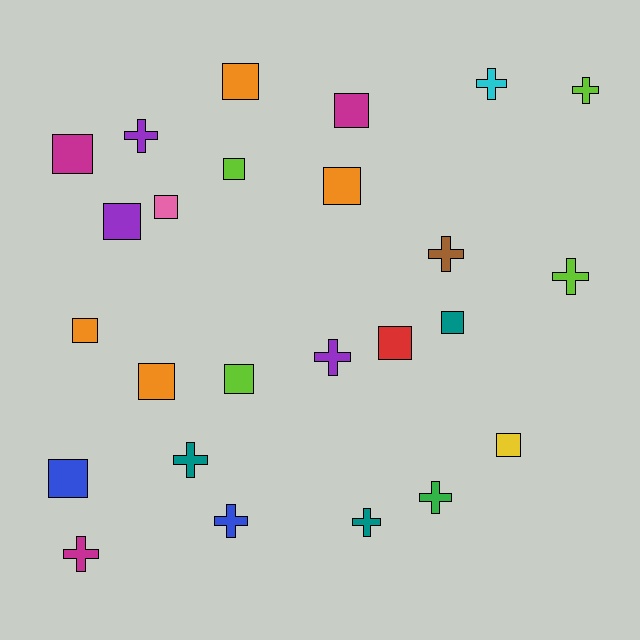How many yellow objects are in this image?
There is 1 yellow object.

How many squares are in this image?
There are 14 squares.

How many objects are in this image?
There are 25 objects.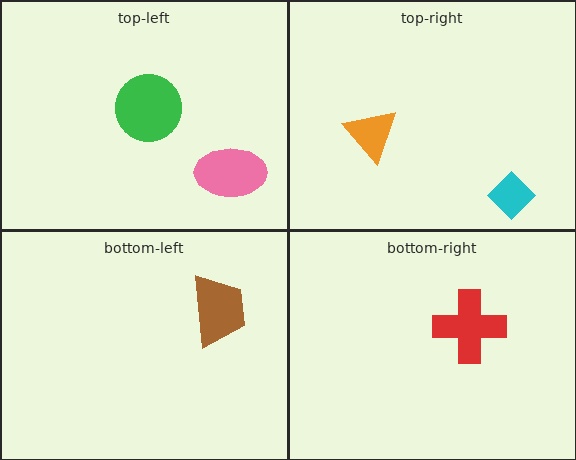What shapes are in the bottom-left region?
The brown trapezoid.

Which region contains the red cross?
The bottom-right region.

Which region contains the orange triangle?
The top-right region.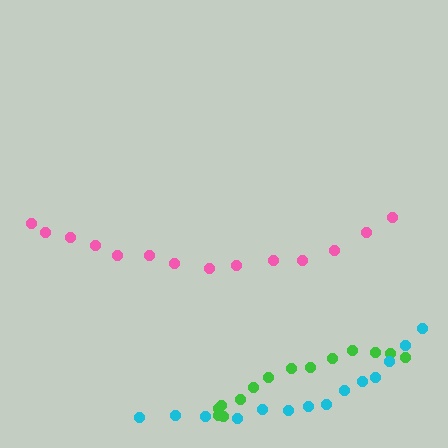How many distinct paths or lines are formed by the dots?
There are 3 distinct paths.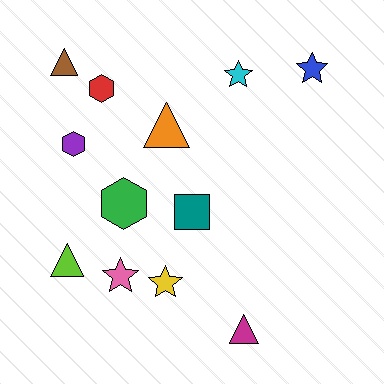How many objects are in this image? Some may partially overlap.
There are 12 objects.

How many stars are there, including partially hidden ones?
There are 4 stars.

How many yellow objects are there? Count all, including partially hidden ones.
There is 1 yellow object.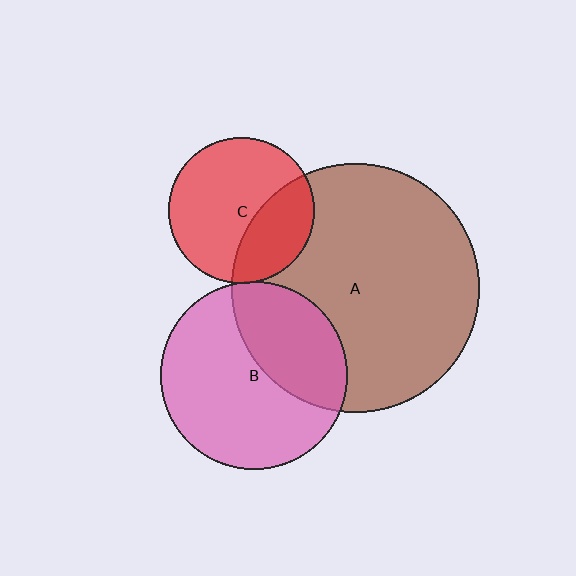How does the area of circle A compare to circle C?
Approximately 2.9 times.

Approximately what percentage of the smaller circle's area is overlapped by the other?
Approximately 5%.